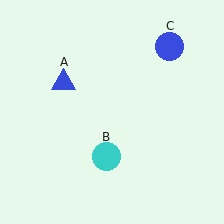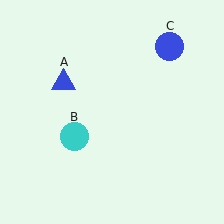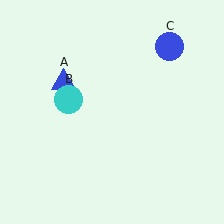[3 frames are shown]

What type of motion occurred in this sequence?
The cyan circle (object B) rotated clockwise around the center of the scene.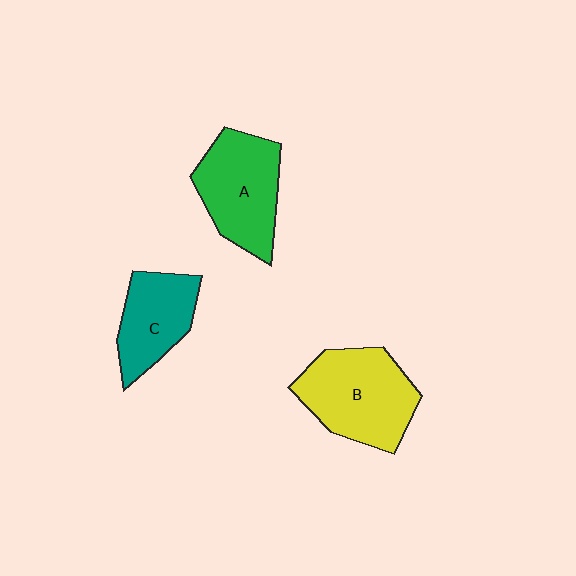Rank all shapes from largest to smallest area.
From largest to smallest: B (yellow), A (green), C (teal).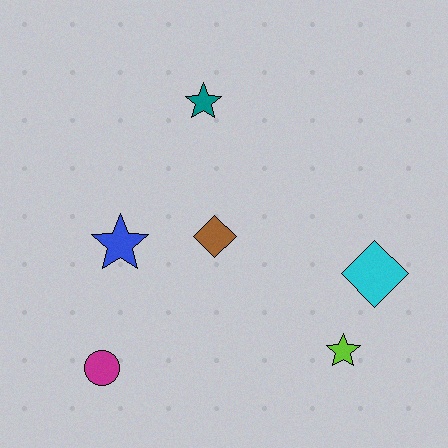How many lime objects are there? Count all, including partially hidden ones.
There is 1 lime object.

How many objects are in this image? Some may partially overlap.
There are 6 objects.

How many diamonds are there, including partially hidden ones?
There are 2 diamonds.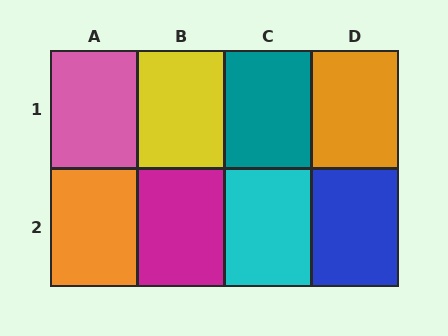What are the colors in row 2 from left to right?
Orange, magenta, cyan, blue.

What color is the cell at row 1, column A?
Pink.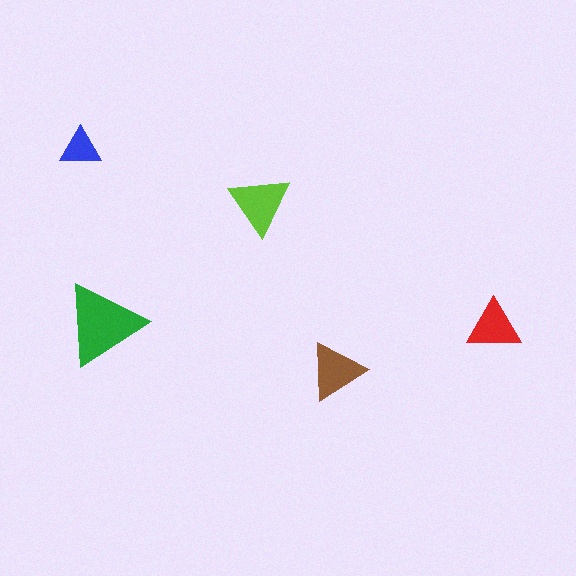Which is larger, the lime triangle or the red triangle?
The lime one.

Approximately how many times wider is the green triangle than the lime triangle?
About 1.5 times wider.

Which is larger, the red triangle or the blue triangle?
The red one.